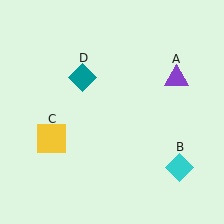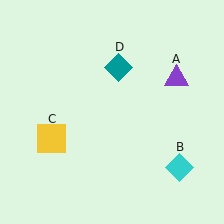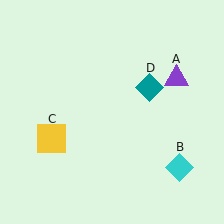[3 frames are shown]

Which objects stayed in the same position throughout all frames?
Purple triangle (object A) and cyan diamond (object B) and yellow square (object C) remained stationary.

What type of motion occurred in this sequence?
The teal diamond (object D) rotated clockwise around the center of the scene.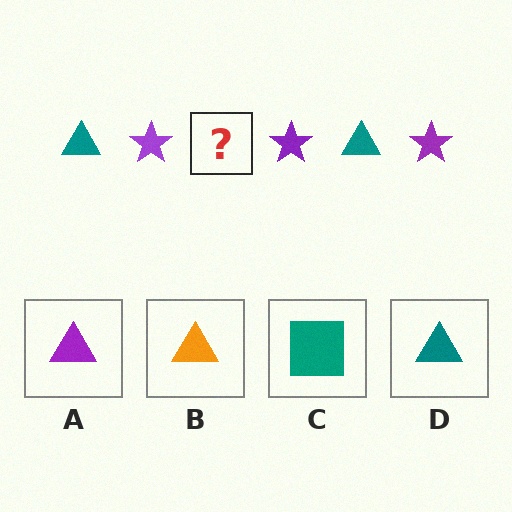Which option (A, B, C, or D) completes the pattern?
D.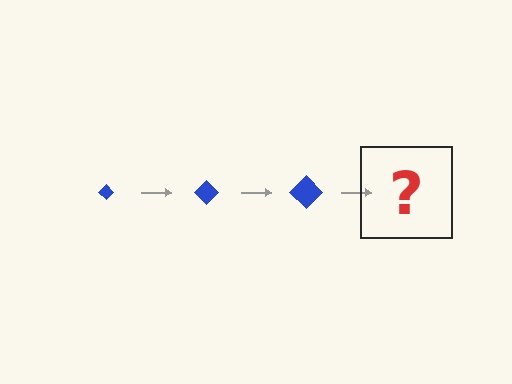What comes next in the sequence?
The next element should be a blue diamond, larger than the previous one.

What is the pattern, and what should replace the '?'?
The pattern is that the diamond gets progressively larger each step. The '?' should be a blue diamond, larger than the previous one.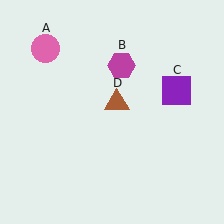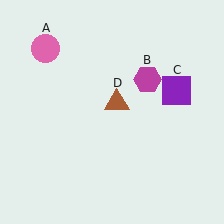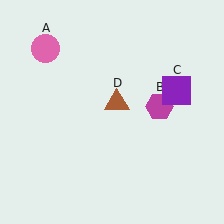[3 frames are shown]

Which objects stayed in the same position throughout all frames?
Pink circle (object A) and purple square (object C) and brown triangle (object D) remained stationary.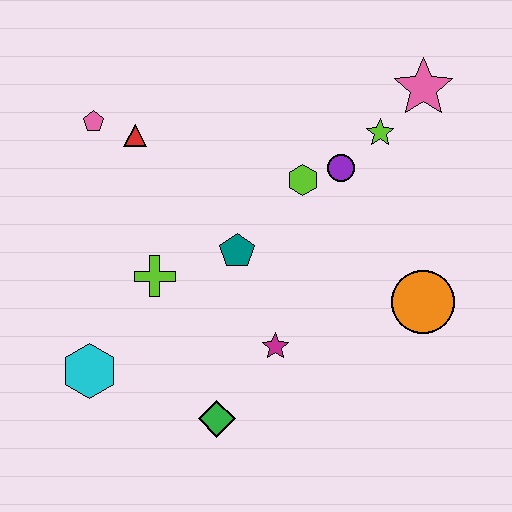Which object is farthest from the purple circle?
The cyan hexagon is farthest from the purple circle.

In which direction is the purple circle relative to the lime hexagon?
The purple circle is to the right of the lime hexagon.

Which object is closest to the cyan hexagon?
The lime cross is closest to the cyan hexagon.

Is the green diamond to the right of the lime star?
No